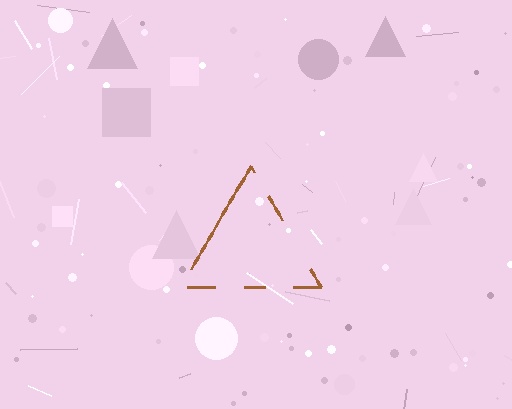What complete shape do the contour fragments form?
The contour fragments form a triangle.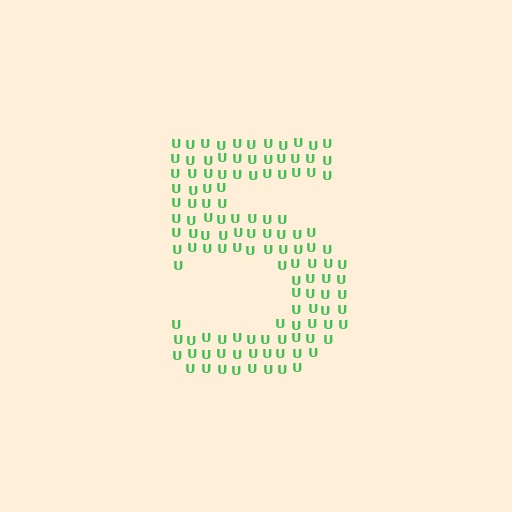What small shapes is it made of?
It is made of small letter U's.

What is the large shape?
The large shape is the digit 5.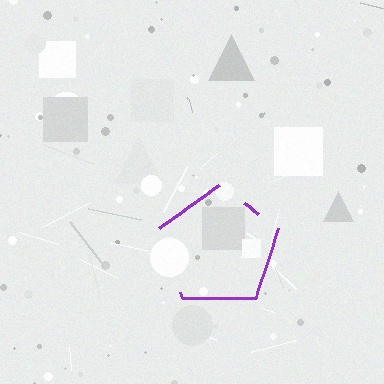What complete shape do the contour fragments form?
The contour fragments form a pentagon.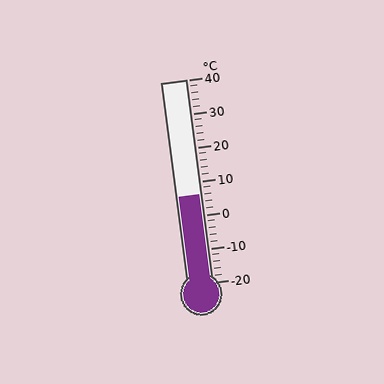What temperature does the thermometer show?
The thermometer shows approximately 6°C.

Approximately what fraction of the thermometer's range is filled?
The thermometer is filled to approximately 45% of its range.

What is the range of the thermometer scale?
The thermometer scale ranges from -20°C to 40°C.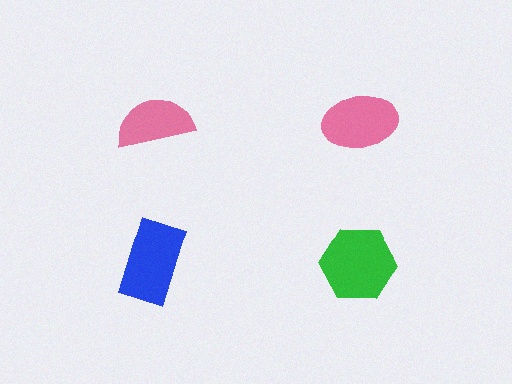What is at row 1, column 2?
A pink ellipse.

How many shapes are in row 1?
2 shapes.